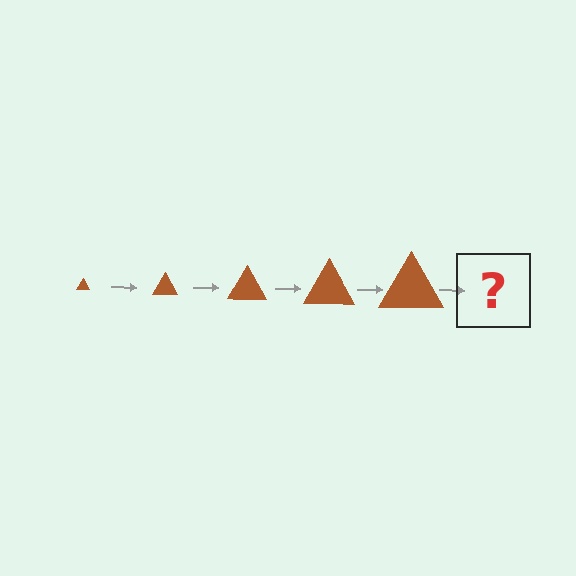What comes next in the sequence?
The next element should be a brown triangle, larger than the previous one.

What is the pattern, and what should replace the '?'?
The pattern is that the triangle gets progressively larger each step. The '?' should be a brown triangle, larger than the previous one.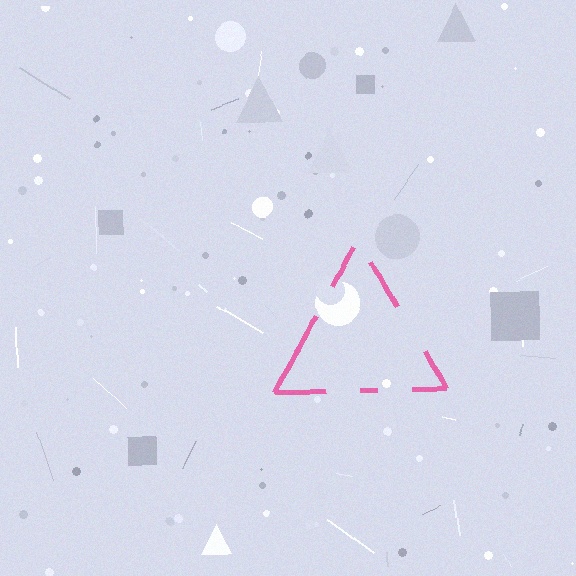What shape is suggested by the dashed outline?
The dashed outline suggests a triangle.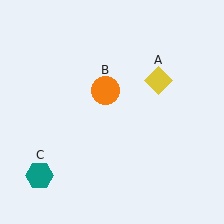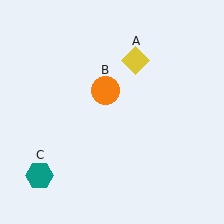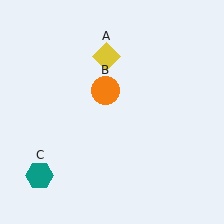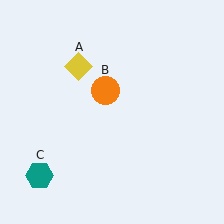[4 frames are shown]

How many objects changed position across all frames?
1 object changed position: yellow diamond (object A).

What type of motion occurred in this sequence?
The yellow diamond (object A) rotated counterclockwise around the center of the scene.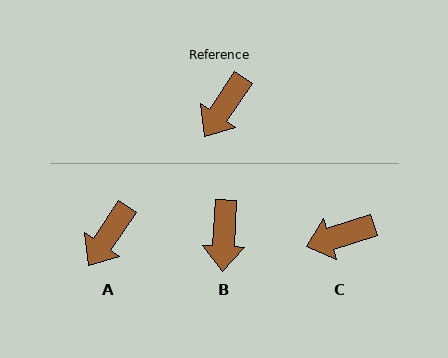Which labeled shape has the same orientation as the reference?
A.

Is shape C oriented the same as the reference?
No, it is off by about 39 degrees.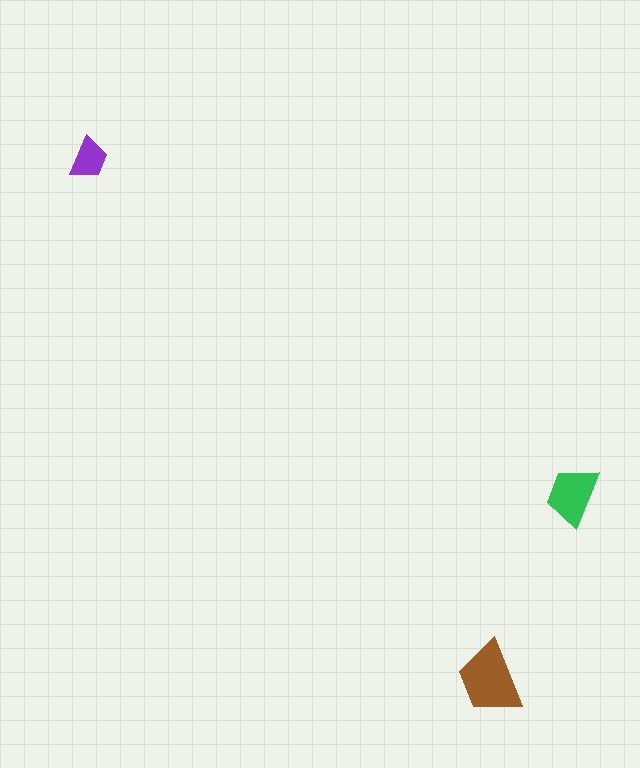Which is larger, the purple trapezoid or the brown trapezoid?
The brown one.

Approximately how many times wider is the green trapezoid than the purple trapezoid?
About 1.5 times wider.